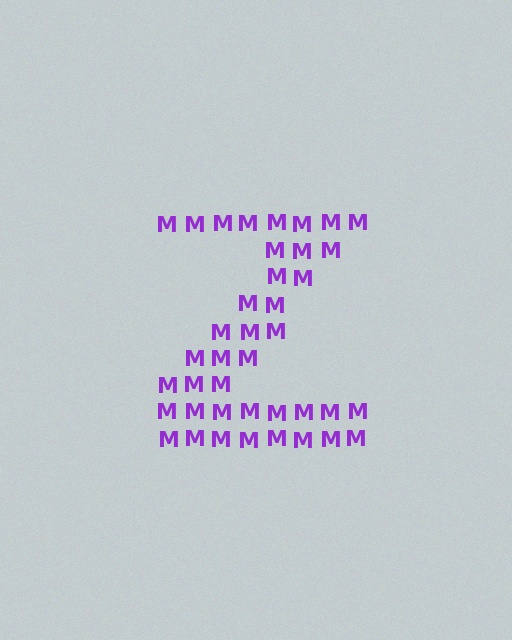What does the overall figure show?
The overall figure shows the letter Z.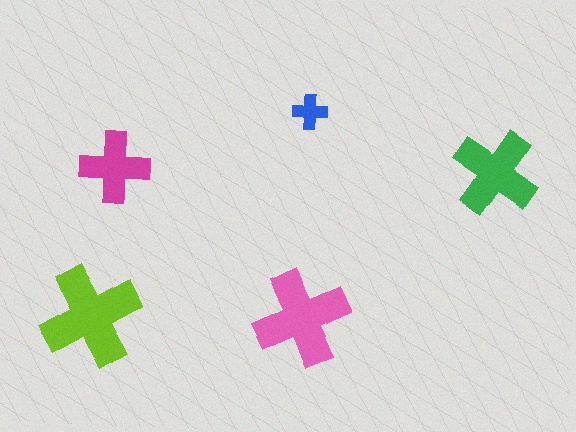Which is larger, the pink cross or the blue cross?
The pink one.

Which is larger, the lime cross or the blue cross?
The lime one.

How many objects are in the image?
There are 5 objects in the image.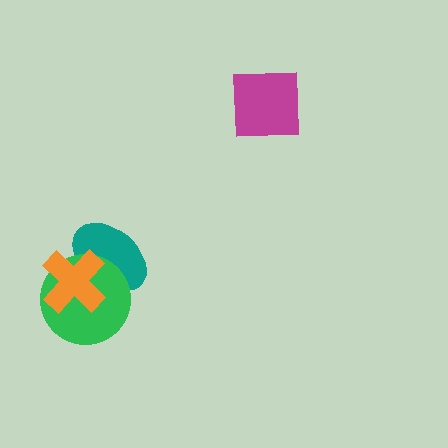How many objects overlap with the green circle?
2 objects overlap with the green circle.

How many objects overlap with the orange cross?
2 objects overlap with the orange cross.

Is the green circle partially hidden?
Yes, it is partially covered by another shape.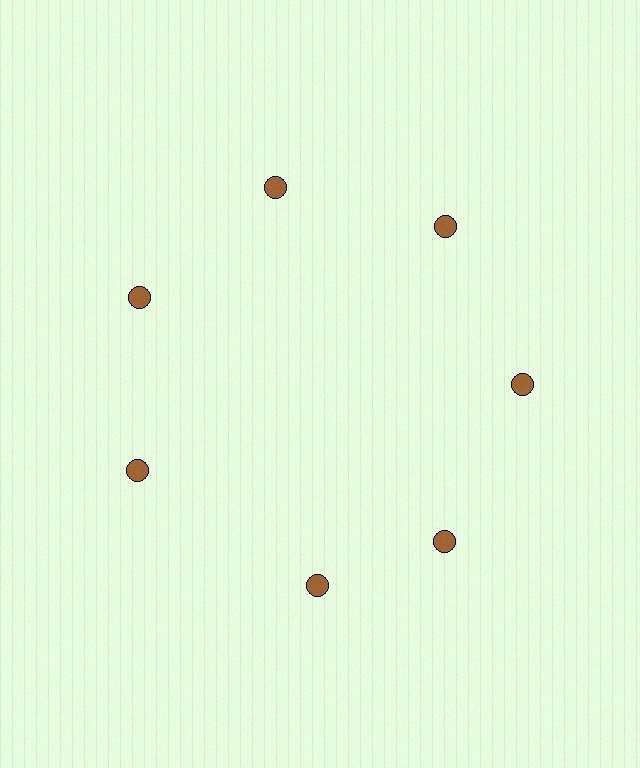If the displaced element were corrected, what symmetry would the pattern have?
It would have 7-fold rotational symmetry — the pattern would map onto itself every 51 degrees.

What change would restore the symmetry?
The symmetry would be restored by rotating it back into even spacing with its neighbors so that all 7 circles sit at equal angles and equal distance from the center.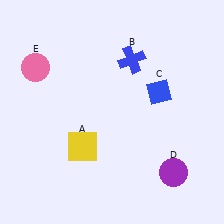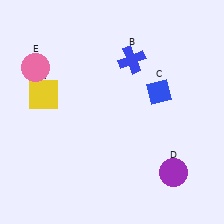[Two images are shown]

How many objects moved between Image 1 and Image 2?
1 object moved between the two images.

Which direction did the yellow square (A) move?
The yellow square (A) moved up.